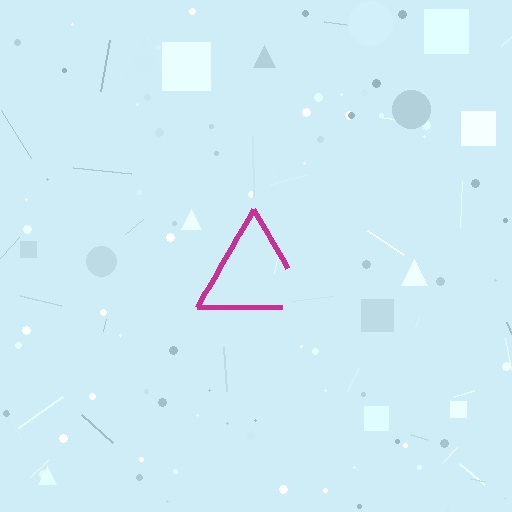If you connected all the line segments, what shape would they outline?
They would outline a triangle.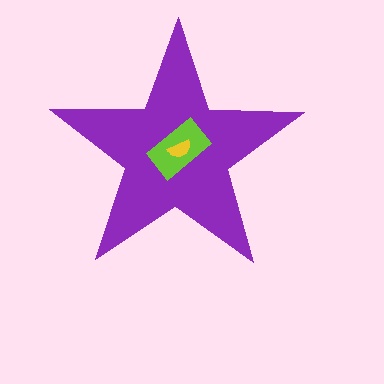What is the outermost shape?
The purple star.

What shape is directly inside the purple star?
The lime rectangle.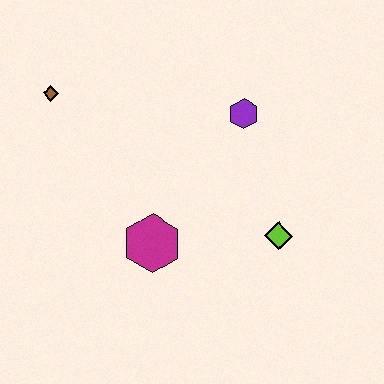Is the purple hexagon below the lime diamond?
No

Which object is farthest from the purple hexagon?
The brown diamond is farthest from the purple hexagon.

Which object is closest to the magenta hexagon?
The lime diamond is closest to the magenta hexagon.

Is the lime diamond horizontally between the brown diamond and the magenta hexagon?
No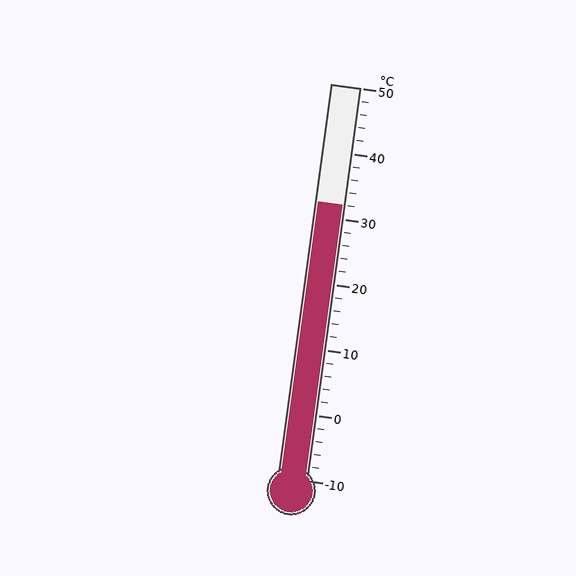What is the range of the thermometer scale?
The thermometer scale ranges from -10°C to 50°C.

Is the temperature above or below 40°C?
The temperature is below 40°C.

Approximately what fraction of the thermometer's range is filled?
The thermometer is filled to approximately 70% of its range.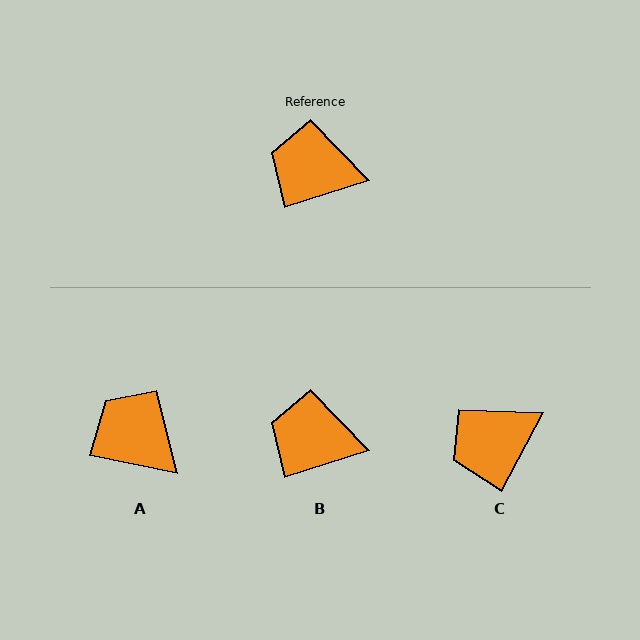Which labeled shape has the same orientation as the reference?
B.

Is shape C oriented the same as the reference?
No, it is off by about 44 degrees.